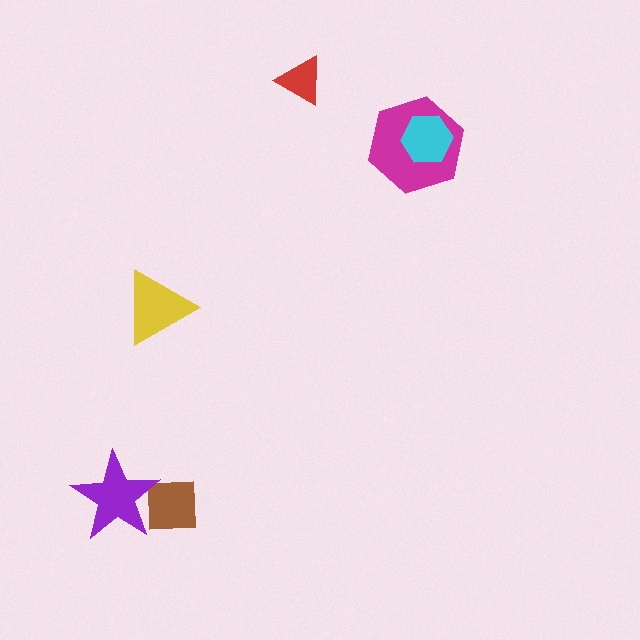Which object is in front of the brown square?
The purple star is in front of the brown square.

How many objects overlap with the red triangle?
0 objects overlap with the red triangle.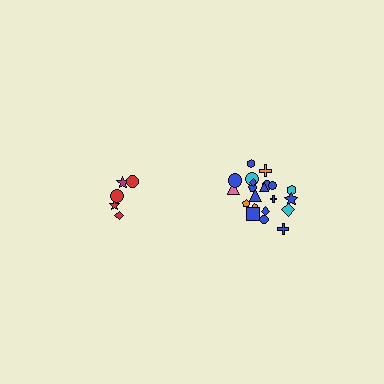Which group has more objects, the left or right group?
The right group.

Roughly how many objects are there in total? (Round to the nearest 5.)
Roughly 25 objects in total.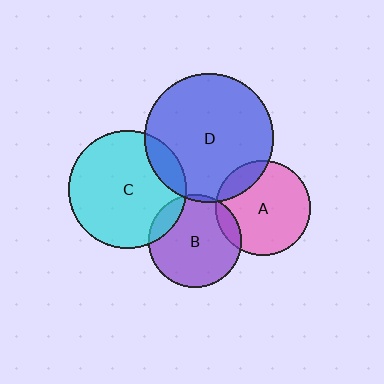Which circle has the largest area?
Circle D (blue).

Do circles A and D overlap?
Yes.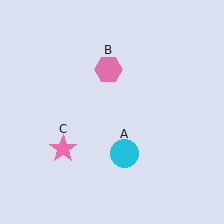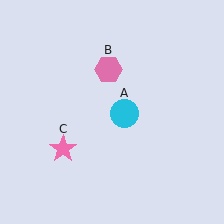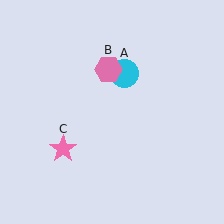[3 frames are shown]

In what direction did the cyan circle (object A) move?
The cyan circle (object A) moved up.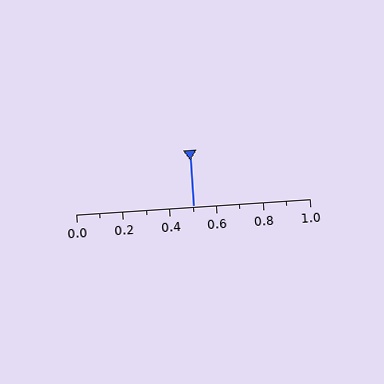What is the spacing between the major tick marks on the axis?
The major ticks are spaced 0.2 apart.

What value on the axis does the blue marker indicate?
The marker indicates approximately 0.5.